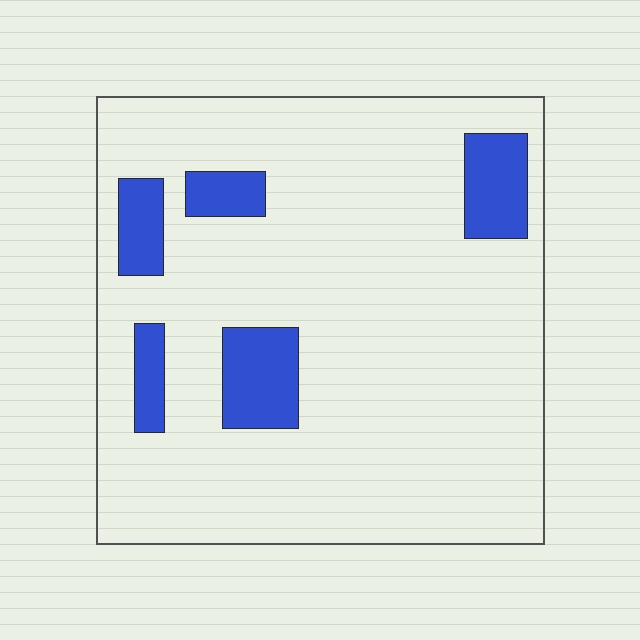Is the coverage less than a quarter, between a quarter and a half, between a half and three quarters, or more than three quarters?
Less than a quarter.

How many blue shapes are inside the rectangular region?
5.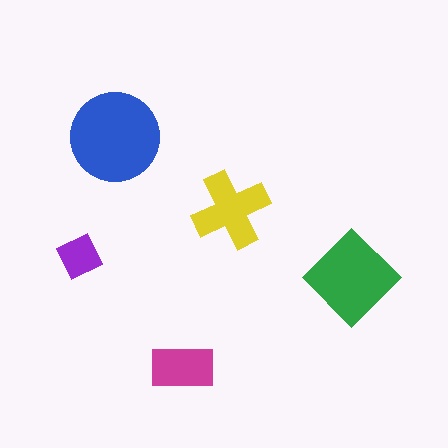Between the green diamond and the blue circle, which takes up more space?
The blue circle.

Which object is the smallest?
The purple square.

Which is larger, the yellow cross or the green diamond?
The green diamond.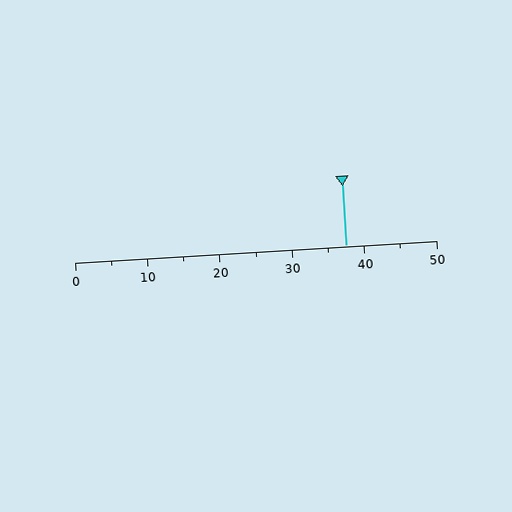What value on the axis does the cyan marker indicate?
The marker indicates approximately 37.5.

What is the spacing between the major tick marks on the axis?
The major ticks are spaced 10 apart.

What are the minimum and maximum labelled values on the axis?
The axis runs from 0 to 50.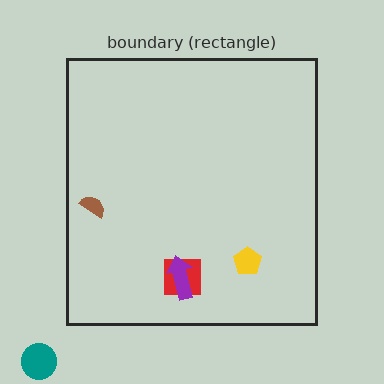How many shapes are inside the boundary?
4 inside, 1 outside.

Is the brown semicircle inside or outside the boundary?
Inside.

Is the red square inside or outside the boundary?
Inside.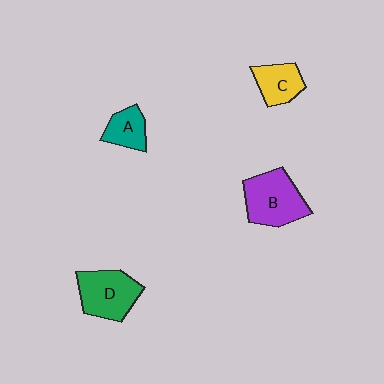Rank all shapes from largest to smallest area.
From largest to smallest: B (purple), D (green), C (yellow), A (teal).